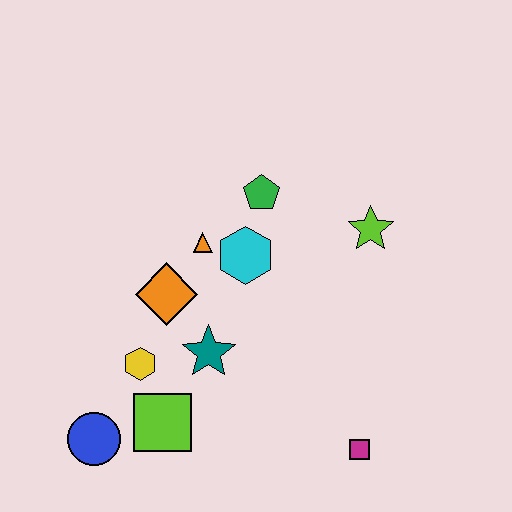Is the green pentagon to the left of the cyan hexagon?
No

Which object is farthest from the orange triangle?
The magenta square is farthest from the orange triangle.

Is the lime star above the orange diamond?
Yes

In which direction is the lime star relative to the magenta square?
The lime star is above the magenta square.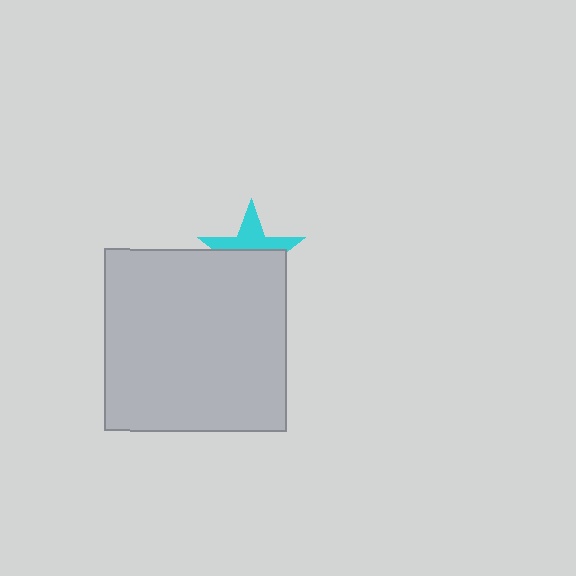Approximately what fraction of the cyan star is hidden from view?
Roughly 57% of the cyan star is hidden behind the light gray square.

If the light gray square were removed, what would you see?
You would see the complete cyan star.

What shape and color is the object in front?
The object in front is a light gray square.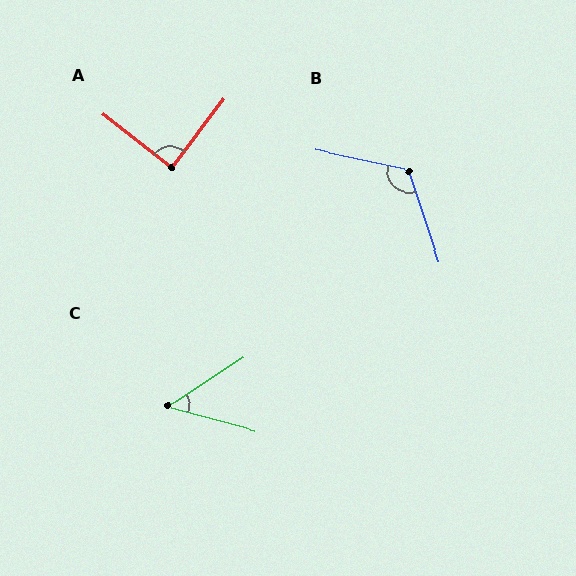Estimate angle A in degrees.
Approximately 89 degrees.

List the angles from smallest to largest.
C (48°), A (89°), B (120°).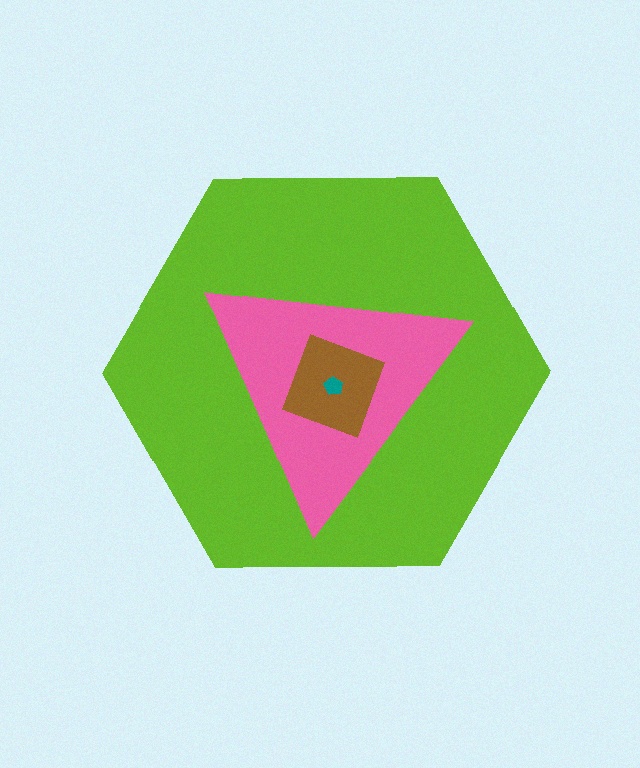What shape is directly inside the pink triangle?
The brown square.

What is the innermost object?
The teal pentagon.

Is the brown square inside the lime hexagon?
Yes.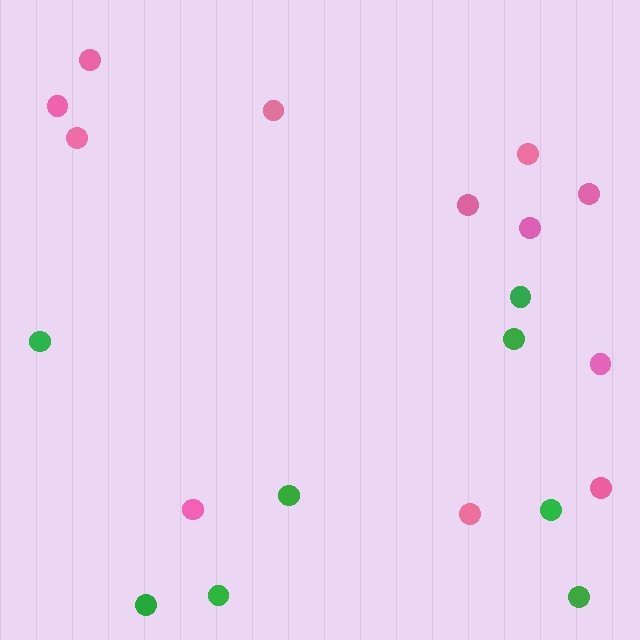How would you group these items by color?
There are 2 groups: one group of green circles (8) and one group of pink circles (12).